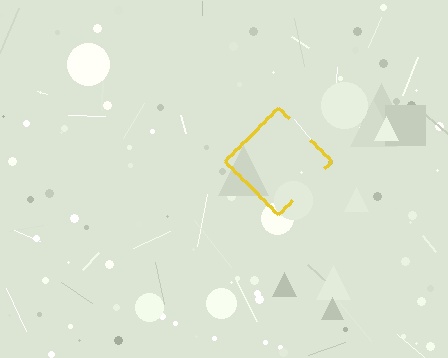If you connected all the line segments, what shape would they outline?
They would outline a diamond.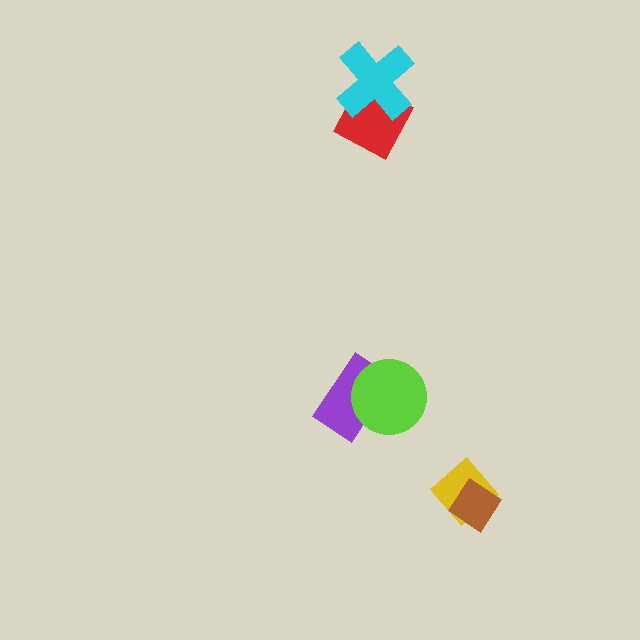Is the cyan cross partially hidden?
No, no other shape covers it.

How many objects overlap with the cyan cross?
1 object overlaps with the cyan cross.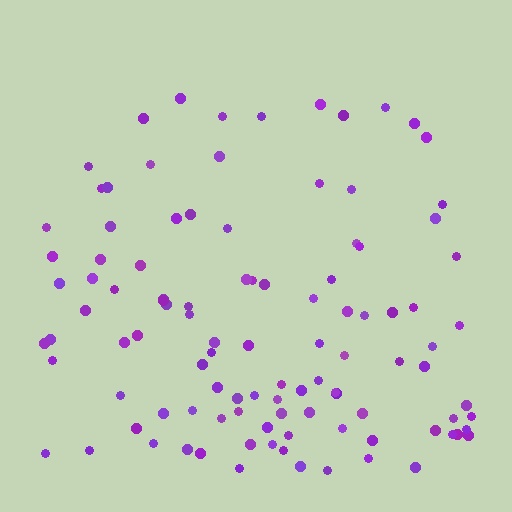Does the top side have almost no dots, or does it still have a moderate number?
Still a moderate number, just noticeably fewer than the bottom.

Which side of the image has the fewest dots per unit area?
The top.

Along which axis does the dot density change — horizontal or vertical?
Vertical.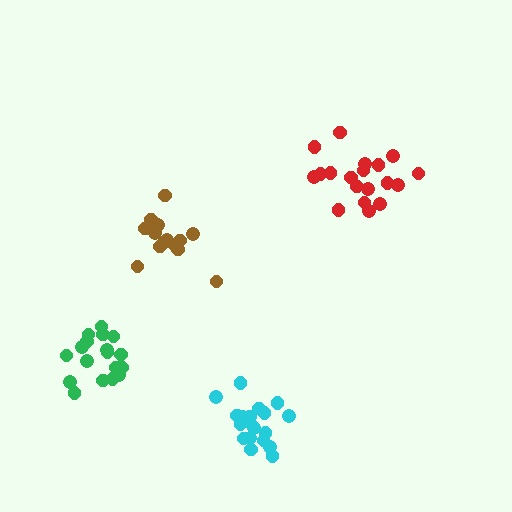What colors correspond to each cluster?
The clusters are colored: cyan, green, brown, red.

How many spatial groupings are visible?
There are 4 spatial groupings.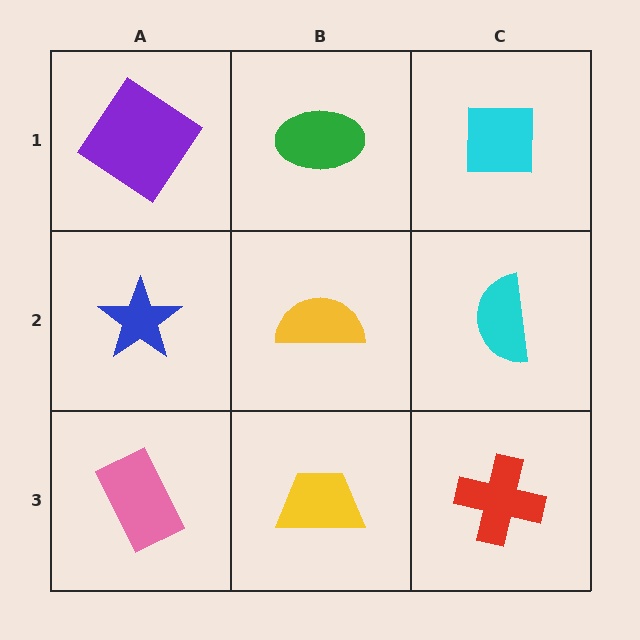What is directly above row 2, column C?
A cyan square.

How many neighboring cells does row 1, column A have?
2.